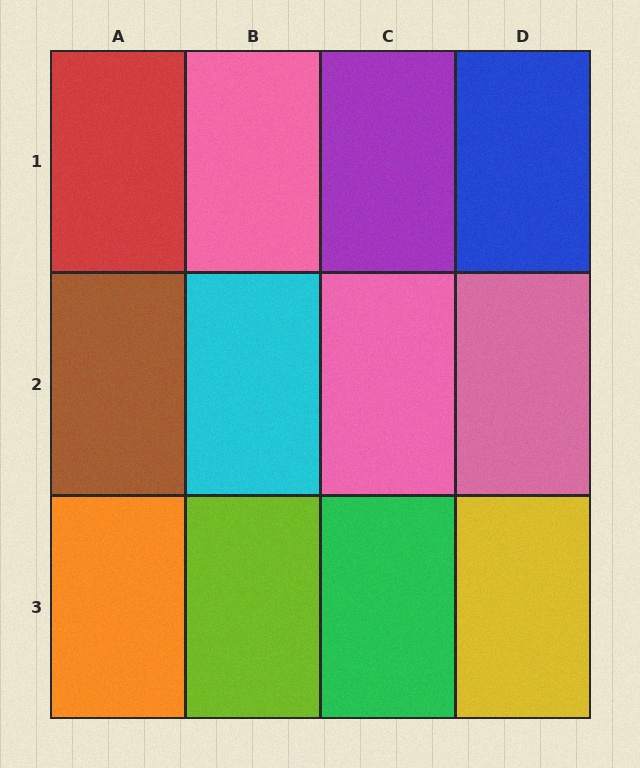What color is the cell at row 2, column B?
Cyan.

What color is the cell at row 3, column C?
Green.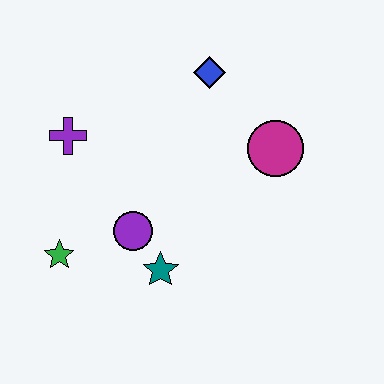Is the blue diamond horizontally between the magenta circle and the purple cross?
Yes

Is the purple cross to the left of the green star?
No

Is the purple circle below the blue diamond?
Yes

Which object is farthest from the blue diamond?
The green star is farthest from the blue diamond.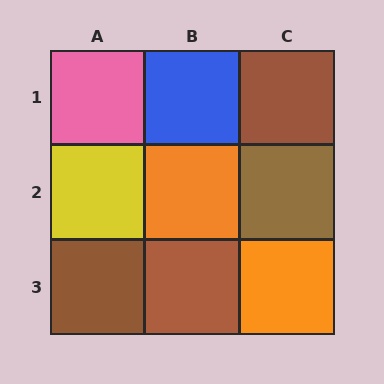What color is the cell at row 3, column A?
Brown.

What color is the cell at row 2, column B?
Orange.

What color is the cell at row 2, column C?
Brown.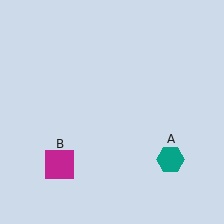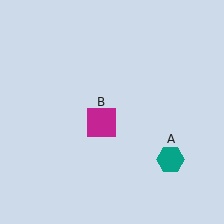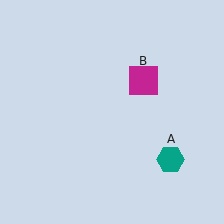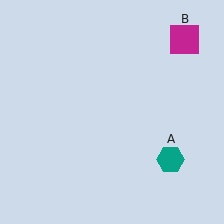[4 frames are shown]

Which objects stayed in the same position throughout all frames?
Teal hexagon (object A) remained stationary.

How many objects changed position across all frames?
1 object changed position: magenta square (object B).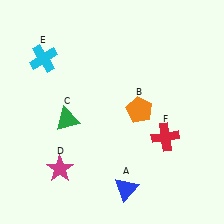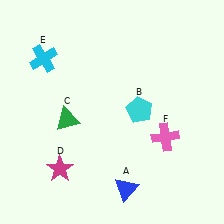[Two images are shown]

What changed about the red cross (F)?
In Image 1, F is red. In Image 2, it changed to pink.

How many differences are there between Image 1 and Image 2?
There are 2 differences between the two images.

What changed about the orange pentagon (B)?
In Image 1, B is orange. In Image 2, it changed to cyan.